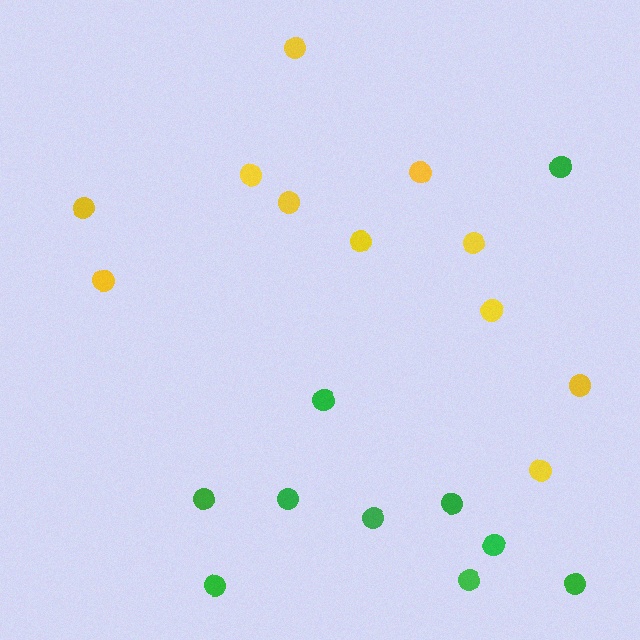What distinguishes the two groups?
There are 2 groups: one group of yellow circles (11) and one group of green circles (10).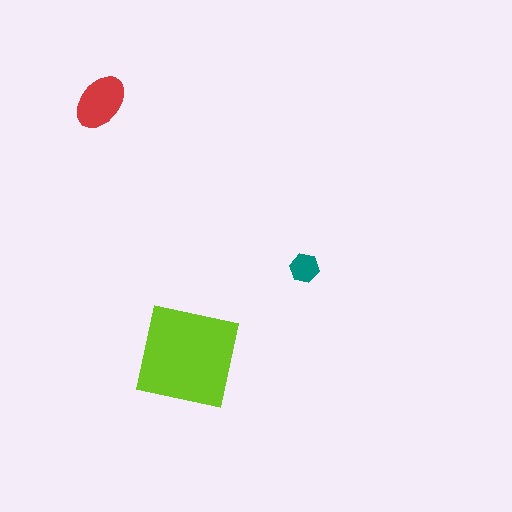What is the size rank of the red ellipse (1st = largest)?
2nd.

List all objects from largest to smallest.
The lime square, the red ellipse, the teal hexagon.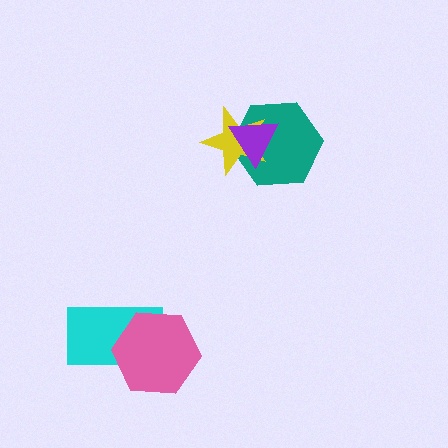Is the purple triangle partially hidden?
No, no other shape covers it.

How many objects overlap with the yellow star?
2 objects overlap with the yellow star.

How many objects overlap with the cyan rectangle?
1 object overlaps with the cyan rectangle.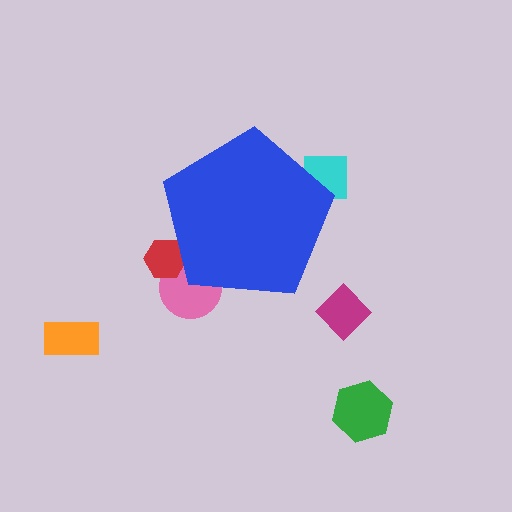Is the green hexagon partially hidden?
No, the green hexagon is fully visible.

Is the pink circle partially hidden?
Yes, the pink circle is partially hidden behind the blue pentagon.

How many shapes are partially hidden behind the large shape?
3 shapes are partially hidden.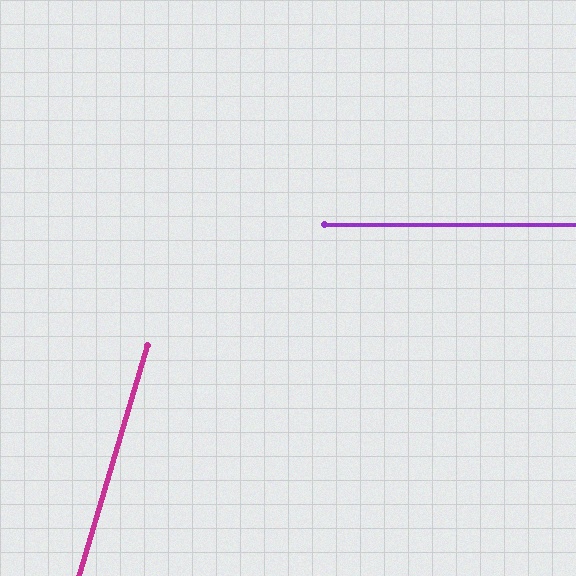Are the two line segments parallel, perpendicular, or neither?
Neither parallel nor perpendicular — they differ by about 74°.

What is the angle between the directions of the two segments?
Approximately 74 degrees.